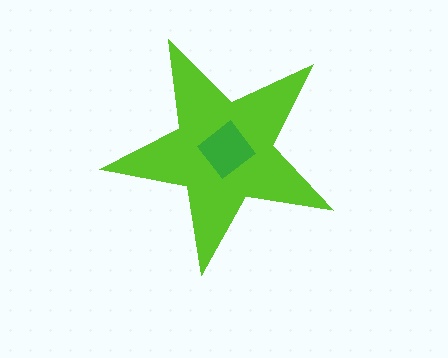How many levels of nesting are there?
2.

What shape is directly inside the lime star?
The green diamond.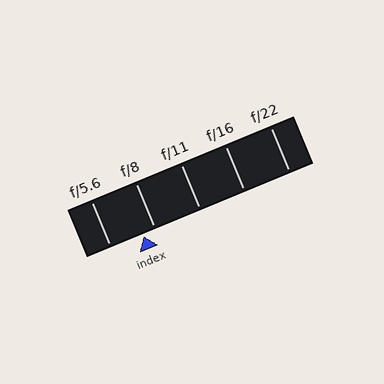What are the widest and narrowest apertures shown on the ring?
The widest aperture shown is f/5.6 and the narrowest is f/22.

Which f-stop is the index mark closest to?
The index mark is closest to f/8.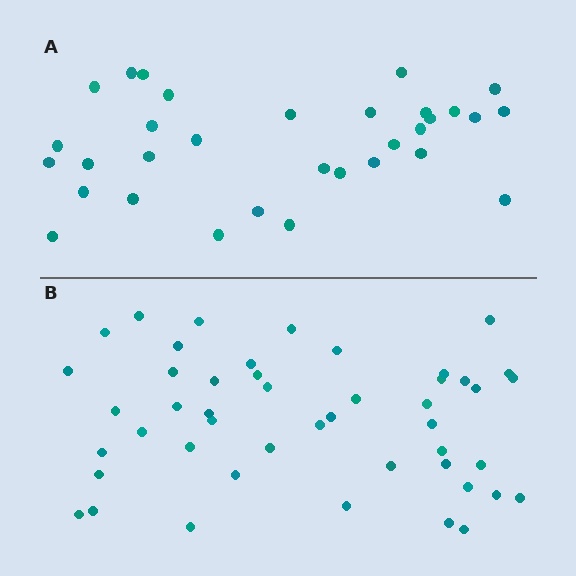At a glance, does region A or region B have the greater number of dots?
Region B (the bottom region) has more dots.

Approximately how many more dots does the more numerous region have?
Region B has approximately 15 more dots than region A.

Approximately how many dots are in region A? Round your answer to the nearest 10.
About 30 dots. (The exact count is 32, which rounds to 30.)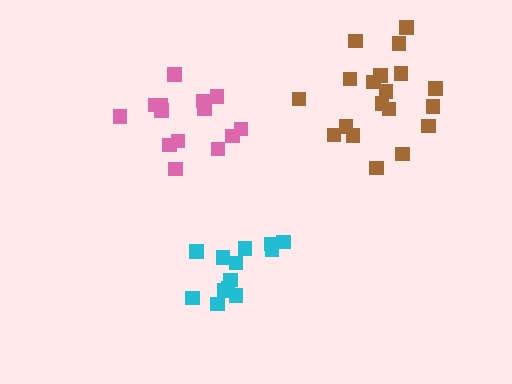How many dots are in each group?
Group 1: 14 dots, Group 2: 13 dots, Group 3: 19 dots (46 total).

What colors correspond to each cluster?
The clusters are colored: pink, cyan, brown.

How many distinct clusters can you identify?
There are 3 distinct clusters.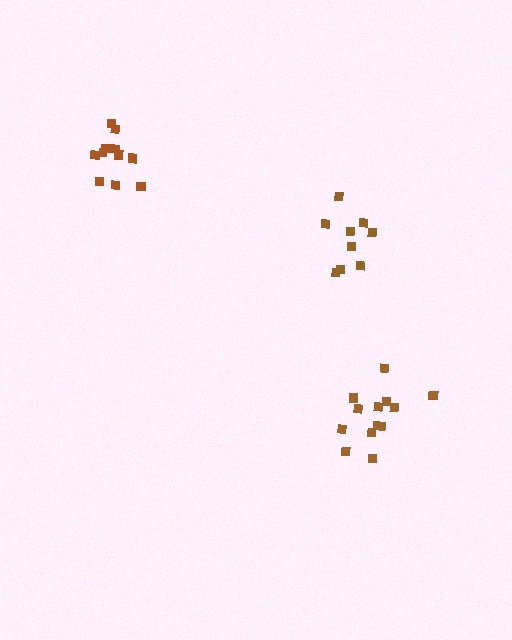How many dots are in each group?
Group 1: 13 dots, Group 2: 11 dots, Group 3: 9 dots (33 total).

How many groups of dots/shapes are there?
There are 3 groups.